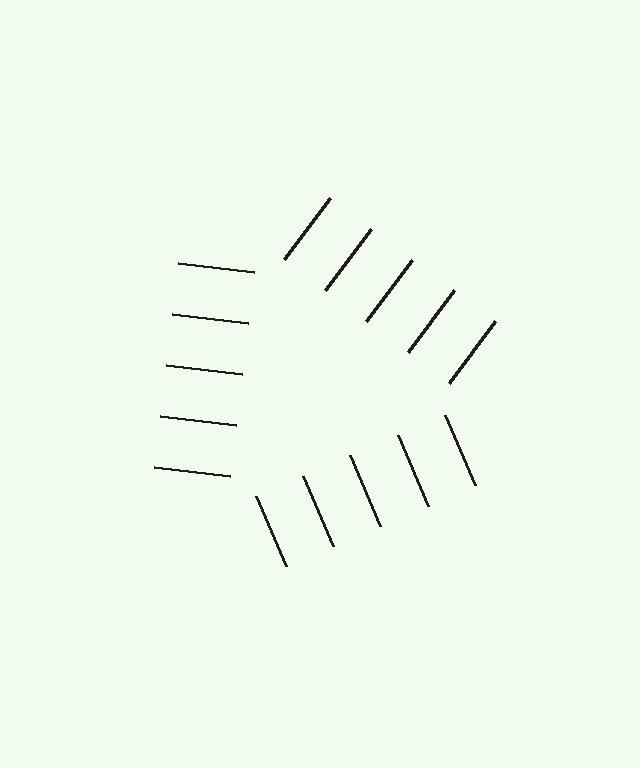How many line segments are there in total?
15 — 5 along each of the 3 edges.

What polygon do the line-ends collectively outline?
An illusory triangle — the line segments terminate on its edges but no continuous stroke is drawn.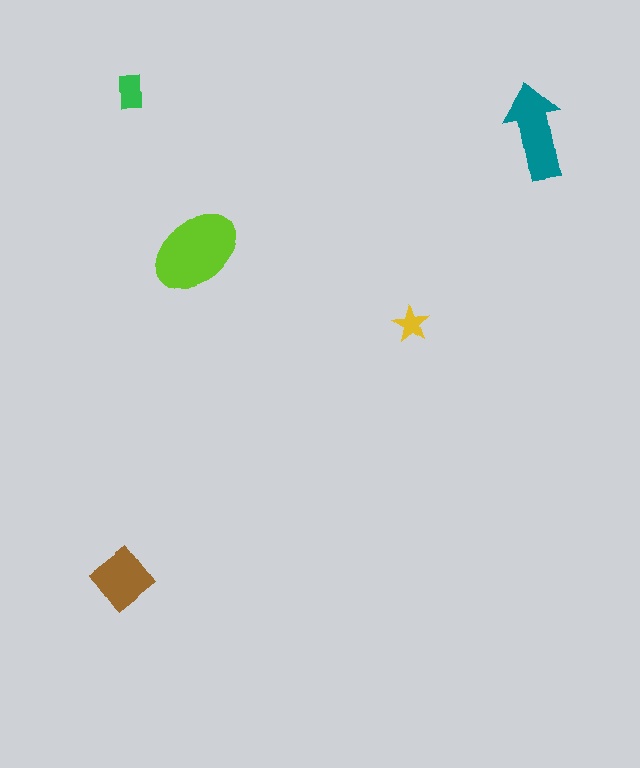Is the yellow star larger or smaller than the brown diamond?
Smaller.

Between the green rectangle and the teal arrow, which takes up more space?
The teal arrow.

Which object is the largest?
The lime ellipse.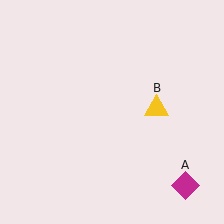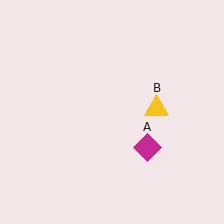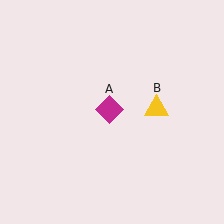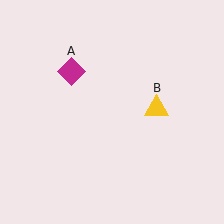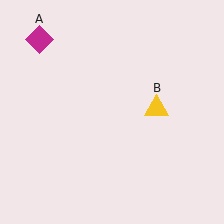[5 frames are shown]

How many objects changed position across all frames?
1 object changed position: magenta diamond (object A).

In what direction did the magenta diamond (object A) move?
The magenta diamond (object A) moved up and to the left.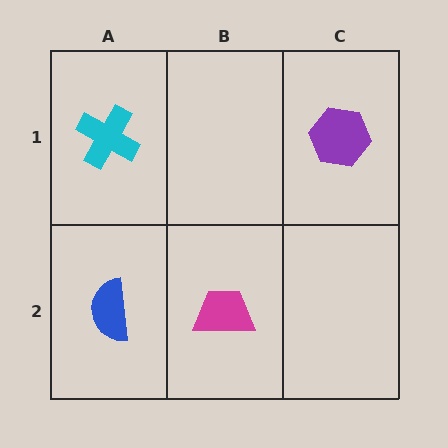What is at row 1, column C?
A purple hexagon.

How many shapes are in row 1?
2 shapes.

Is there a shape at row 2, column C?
No, that cell is empty.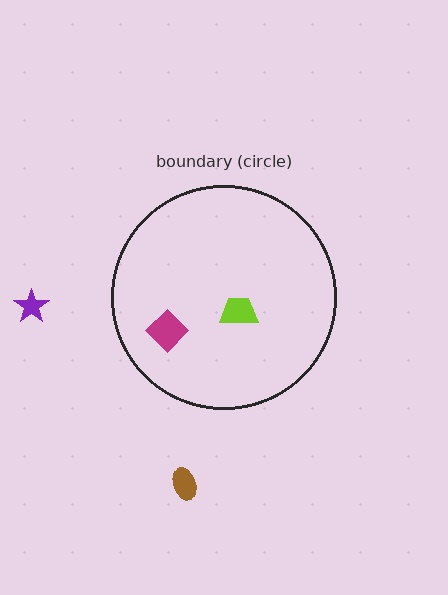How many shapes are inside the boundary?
2 inside, 2 outside.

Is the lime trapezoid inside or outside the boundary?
Inside.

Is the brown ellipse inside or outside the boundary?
Outside.